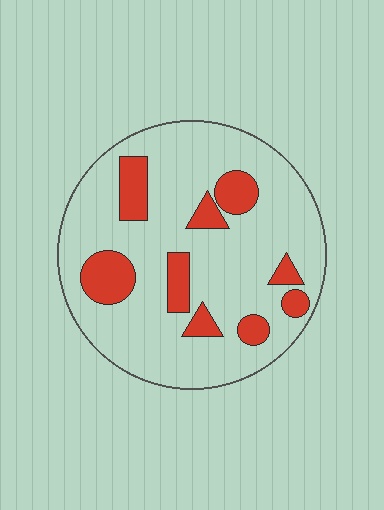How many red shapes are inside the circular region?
9.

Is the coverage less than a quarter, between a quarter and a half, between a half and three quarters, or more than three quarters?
Less than a quarter.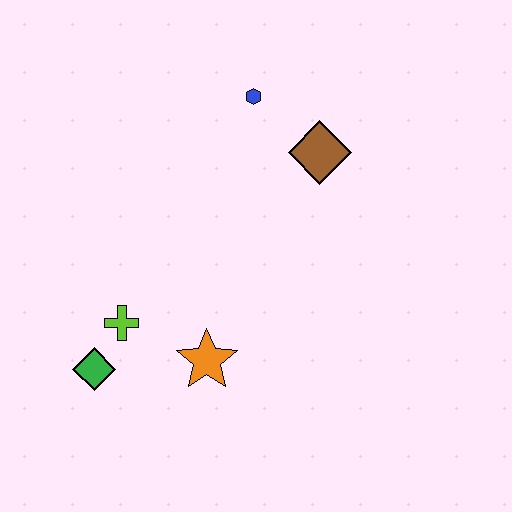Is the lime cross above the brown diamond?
No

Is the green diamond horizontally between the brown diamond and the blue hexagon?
No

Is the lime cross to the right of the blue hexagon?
No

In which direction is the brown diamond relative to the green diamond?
The brown diamond is to the right of the green diamond.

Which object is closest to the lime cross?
The green diamond is closest to the lime cross.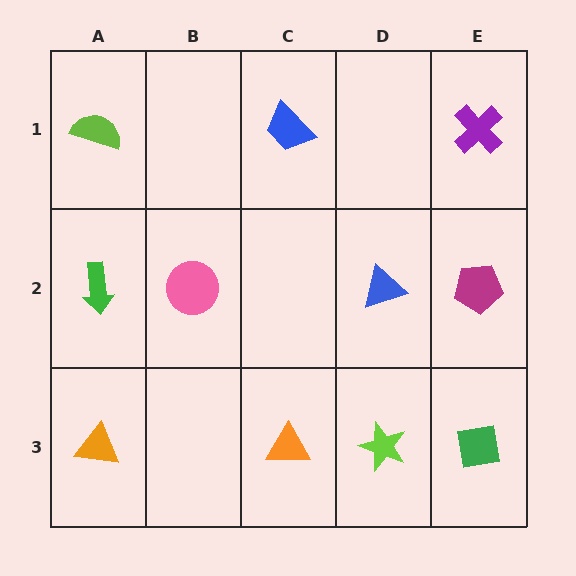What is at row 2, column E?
A magenta pentagon.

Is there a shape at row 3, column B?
No, that cell is empty.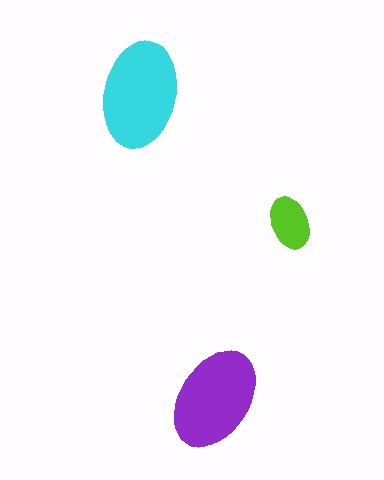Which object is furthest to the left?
The cyan ellipse is leftmost.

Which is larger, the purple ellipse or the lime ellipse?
The purple one.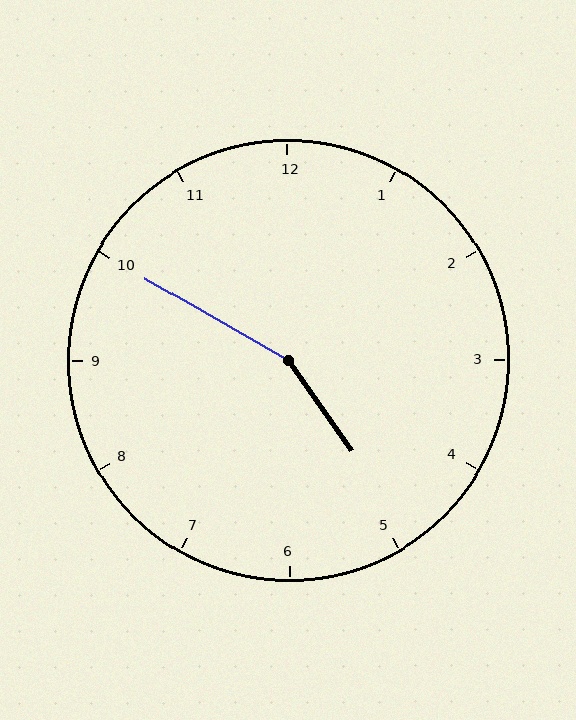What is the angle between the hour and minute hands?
Approximately 155 degrees.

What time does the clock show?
4:50.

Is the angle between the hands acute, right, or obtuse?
It is obtuse.